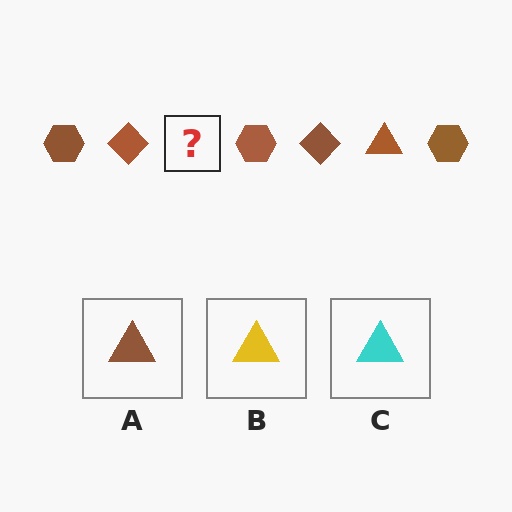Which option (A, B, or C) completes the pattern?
A.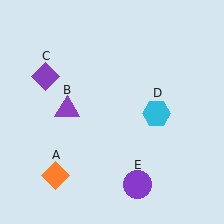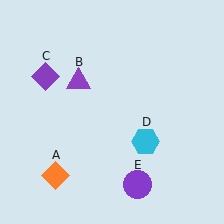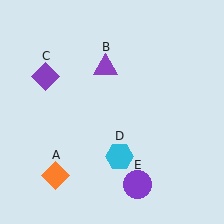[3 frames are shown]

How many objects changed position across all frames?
2 objects changed position: purple triangle (object B), cyan hexagon (object D).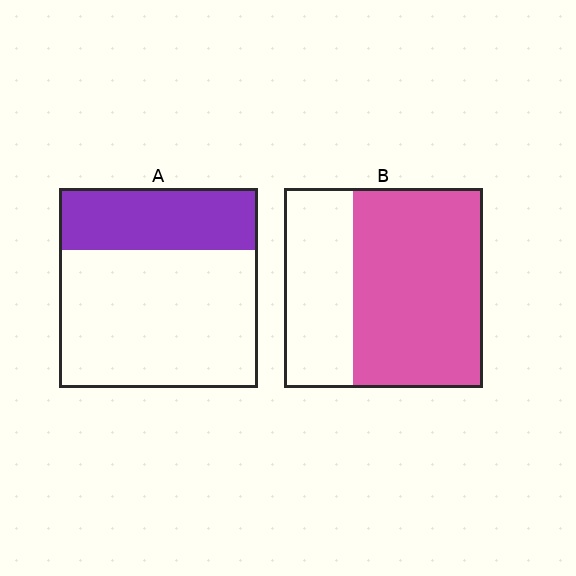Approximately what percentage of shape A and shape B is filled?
A is approximately 30% and B is approximately 65%.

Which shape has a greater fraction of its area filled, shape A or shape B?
Shape B.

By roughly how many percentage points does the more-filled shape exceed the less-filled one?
By roughly 35 percentage points (B over A).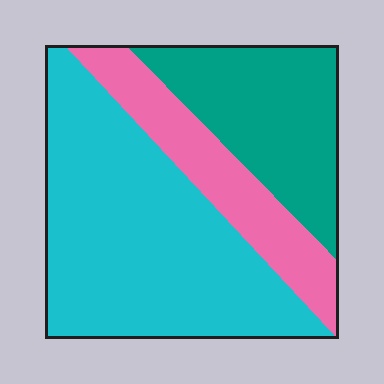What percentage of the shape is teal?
Teal takes up between a quarter and a half of the shape.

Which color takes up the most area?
Cyan, at roughly 55%.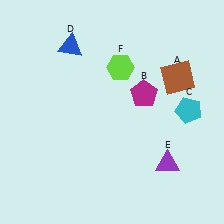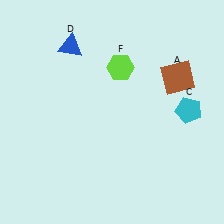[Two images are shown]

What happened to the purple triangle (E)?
The purple triangle (E) was removed in Image 2. It was in the bottom-right area of Image 1.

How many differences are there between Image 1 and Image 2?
There are 2 differences between the two images.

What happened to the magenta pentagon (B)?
The magenta pentagon (B) was removed in Image 2. It was in the top-right area of Image 1.